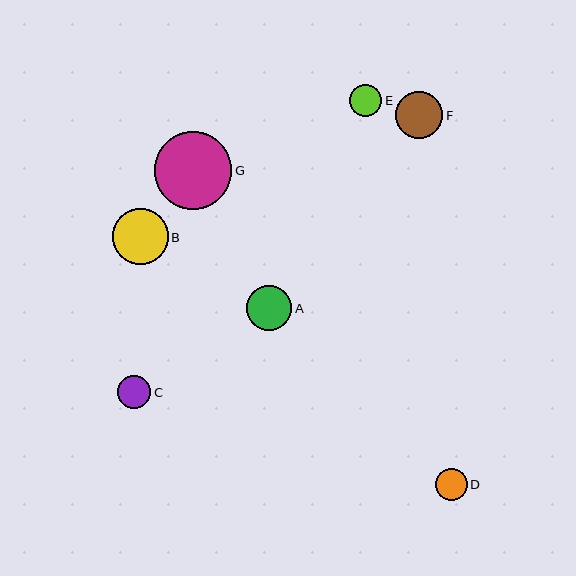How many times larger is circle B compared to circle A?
Circle B is approximately 1.2 times the size of circle A.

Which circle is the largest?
Circle G is the largest with a size of approximately 78 pixels.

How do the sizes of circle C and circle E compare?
Circle C and circle E are approximately the same size.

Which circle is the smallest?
Circle E is the smallest with a size of approximately 32 pixels.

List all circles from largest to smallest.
From largest to smallest: G, B, F, A, C, D, E.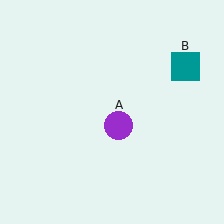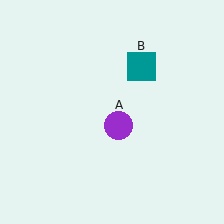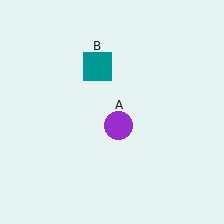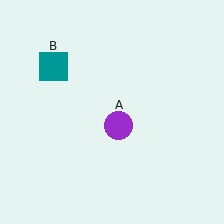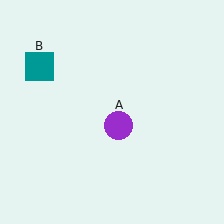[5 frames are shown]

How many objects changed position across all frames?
1 object changed position: teal square (object B).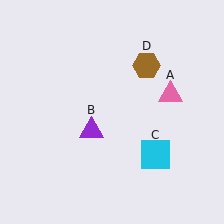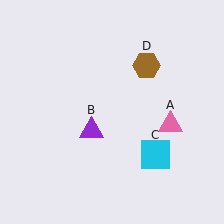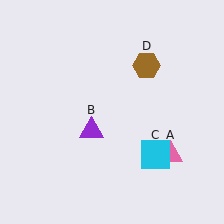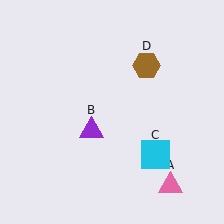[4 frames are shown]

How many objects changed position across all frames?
1 object changed position: pink triangle (object A).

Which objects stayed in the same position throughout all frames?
Purple triangle (object B) and cyan square (object C) and brown hexagon (object D) remained stationary.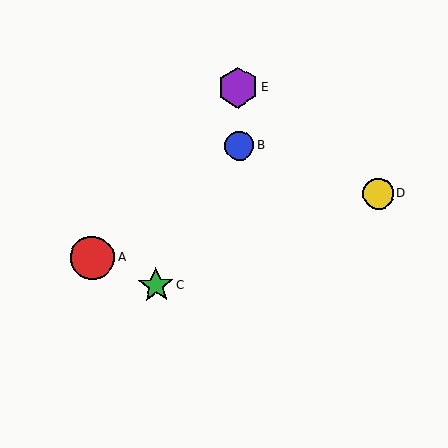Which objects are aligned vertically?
Objects B, E are aligned vertically.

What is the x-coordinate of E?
Object E is at x≈238.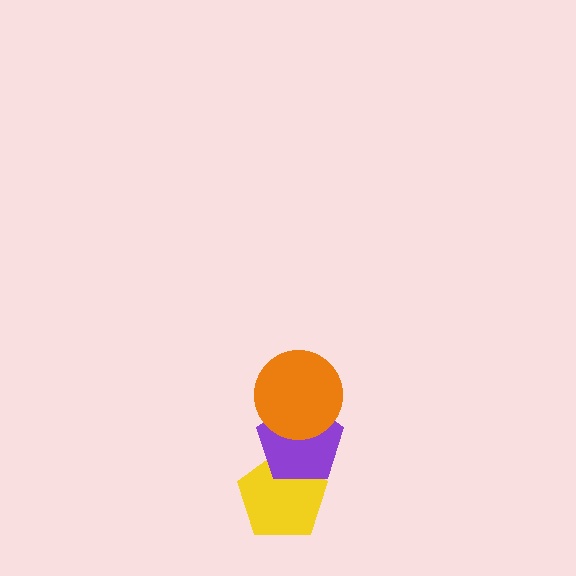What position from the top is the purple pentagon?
The purple pentagon is 2nd from the top.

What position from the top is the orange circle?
The orange circle is 1st from the top.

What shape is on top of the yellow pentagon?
The purple pentagon is on top of the yellow pentagon.